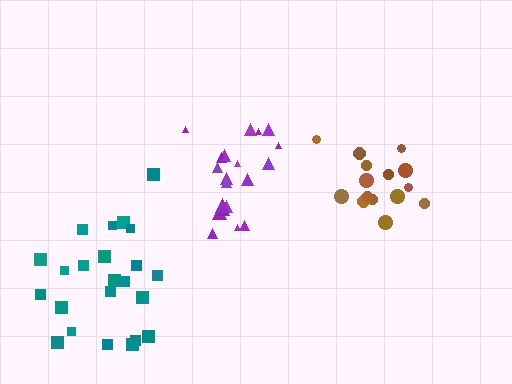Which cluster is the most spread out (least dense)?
Teal.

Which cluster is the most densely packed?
Brown.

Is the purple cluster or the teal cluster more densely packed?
Purple.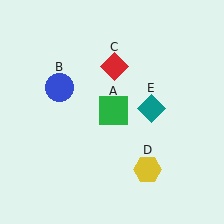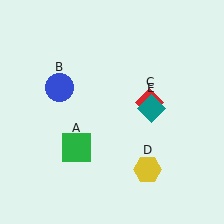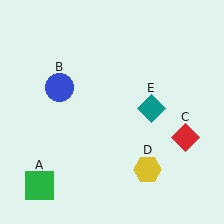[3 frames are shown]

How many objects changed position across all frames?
2 objects changed position: green square (object A), red diamond (object C).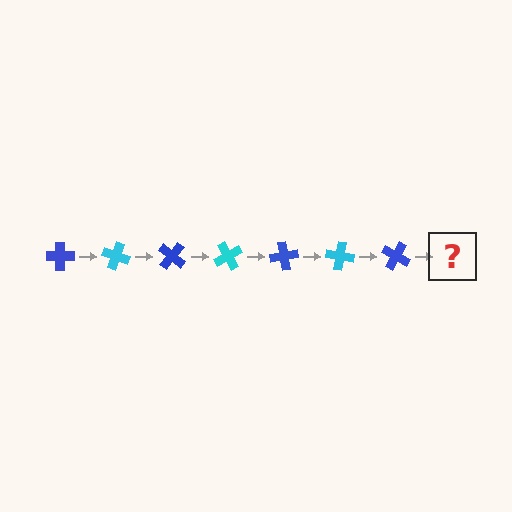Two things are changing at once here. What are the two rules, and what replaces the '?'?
The two rules are that it rotates 20 degrees each step and the color cycles through blue and cyan. The '?' should be a cyan cross, rotated 140 degrees from the start.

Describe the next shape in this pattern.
It should be a cyan cross, rotated 140 degrees from the start.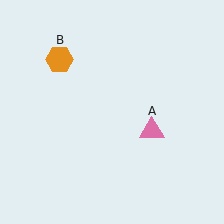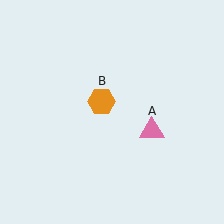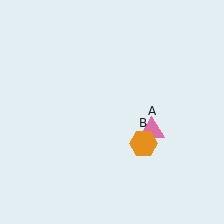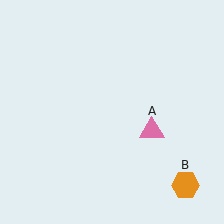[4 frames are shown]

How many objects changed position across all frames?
1 object changed position: orange hexagon (object B).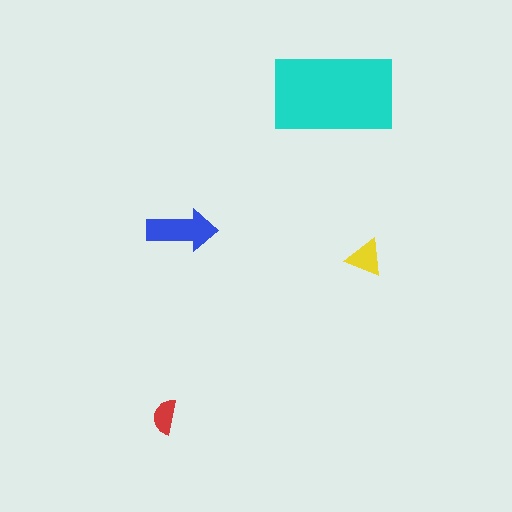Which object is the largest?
The cyan rectangle.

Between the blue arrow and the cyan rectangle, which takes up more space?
The cyan rectangle.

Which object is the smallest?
The red semicircle.